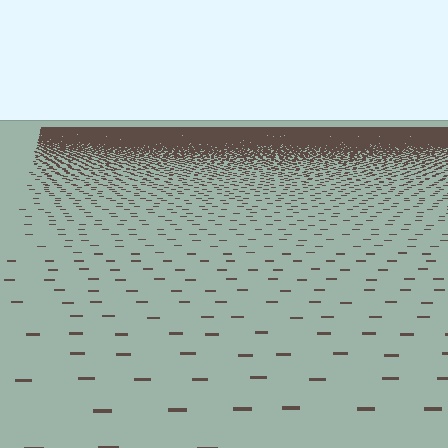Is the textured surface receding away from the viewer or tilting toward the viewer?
The surface is receding away from the viewer. Texture elements get smaller and denser toward the top.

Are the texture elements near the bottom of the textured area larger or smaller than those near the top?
Larger. Near the bottom, elements are closer to the viewer and appear at a bigger on-screen size.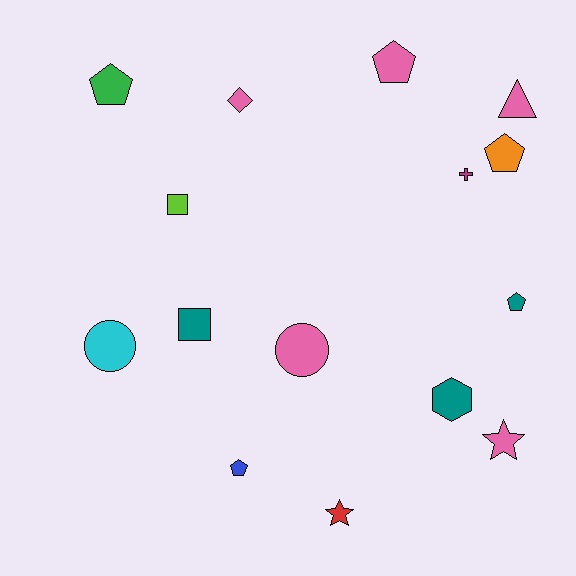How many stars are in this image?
There are 2 stars.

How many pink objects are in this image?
There are 5 pink objects.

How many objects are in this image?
There are 15 objects.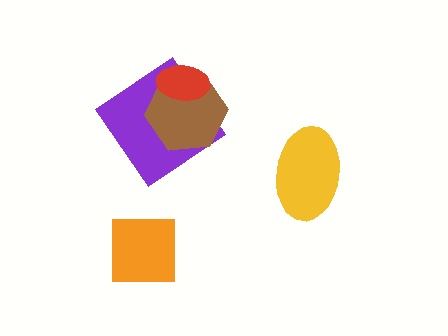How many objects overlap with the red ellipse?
2 objects overlap with the red ellipse.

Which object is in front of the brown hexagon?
The red ellipse is in front of the brown hexagon.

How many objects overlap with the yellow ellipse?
0 objects overlap with the yellow ellipse.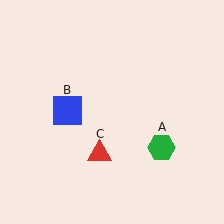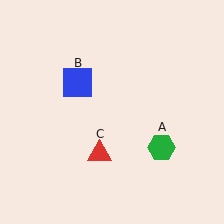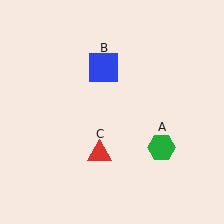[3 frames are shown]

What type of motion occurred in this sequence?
The blue square (object B) rotated clockwise around the center of the scene.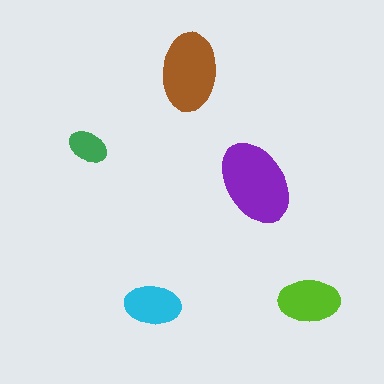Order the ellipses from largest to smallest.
the purple one, the brown one, the lime one, the cyan one, the green one.